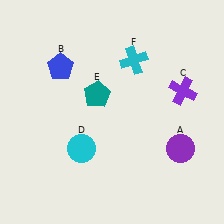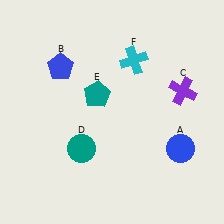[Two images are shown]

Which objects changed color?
A changed from purple to blue. D changed from cyan to teal.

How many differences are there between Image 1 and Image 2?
There are 2 differences between the two images.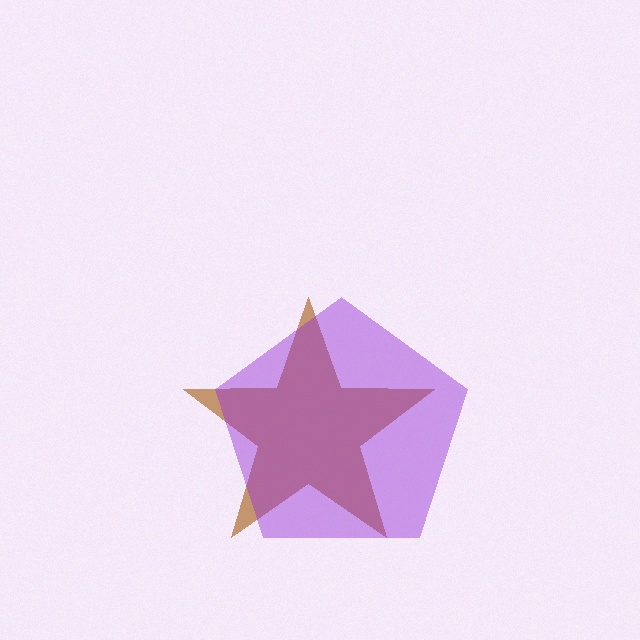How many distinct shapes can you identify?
There are 2 distinct shapes: a brown star, a purple pentagon.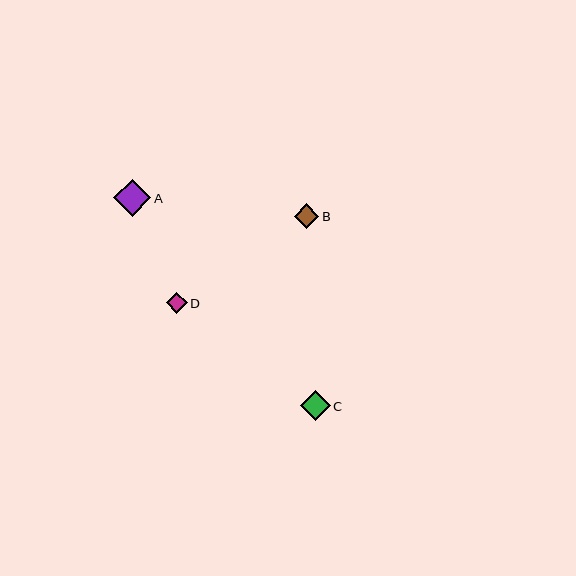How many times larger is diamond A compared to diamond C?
Diamond A is approximately 1.2 times the size of diamond C.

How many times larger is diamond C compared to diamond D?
Diamond C is approximately 1.4 times the size of diamond D.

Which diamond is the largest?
Diamond A is the largest with a size of approximately 37 pixels.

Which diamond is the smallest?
Diamond D is the smallest with a size of approximately 21 pixels.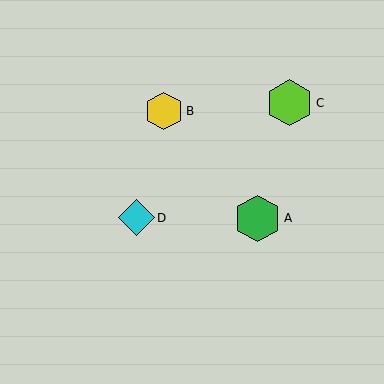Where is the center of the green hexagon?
The center of the green hexagon is at (257, 218).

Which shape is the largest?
The green hexagon (labeled A) is the largest.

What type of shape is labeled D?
Shape D is a cyan diamond.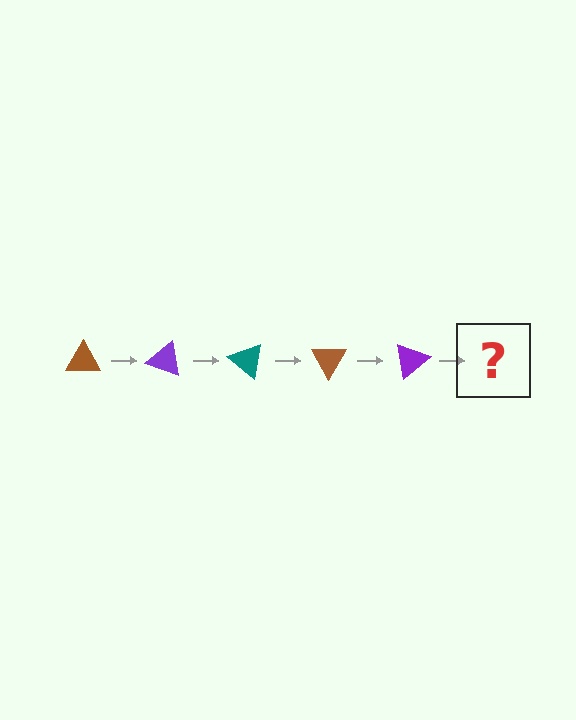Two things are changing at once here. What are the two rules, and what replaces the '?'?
The two rules are that it rotates 20 degrees each step and the color cycles through brown, purple, and teal. The '?' should be a teal triangle, rotated 100 degrees from the start.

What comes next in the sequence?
The next element should be a teal triangle, rotated 100 degrees from the start.